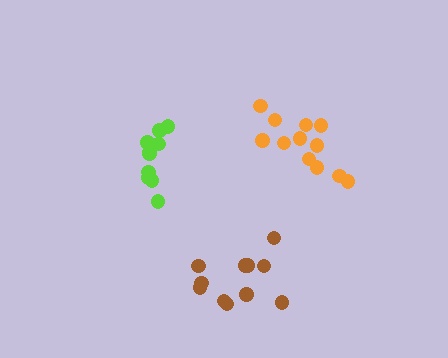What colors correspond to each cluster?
The clusters are colored: brown, lime, orange.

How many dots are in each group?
Group 1: 11 dots, Group 2: 10 dots, Group 3: 12 dots (33 total).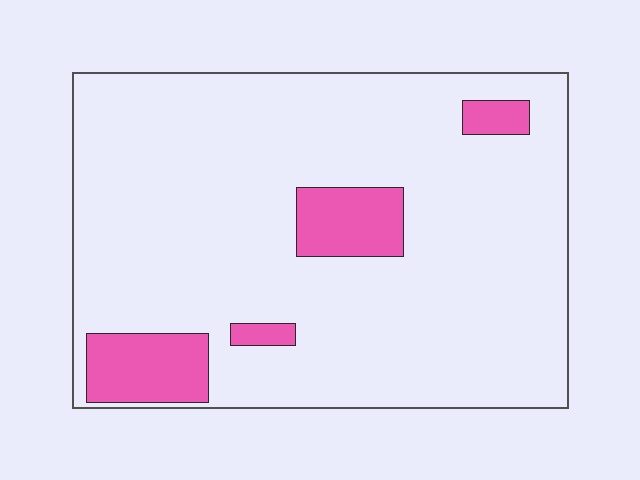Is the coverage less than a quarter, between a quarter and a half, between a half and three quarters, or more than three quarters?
Less than a quarter.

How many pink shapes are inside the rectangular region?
4.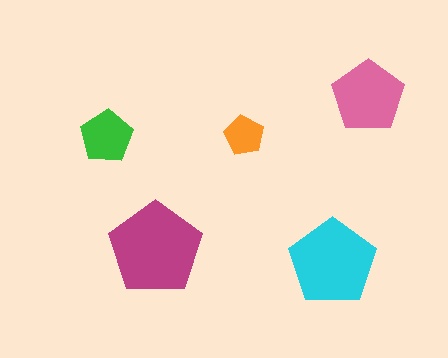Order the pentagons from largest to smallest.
the magenta one, the cyan one, the pink one, the green one, the orange one.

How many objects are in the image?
There are 5 objects in the image.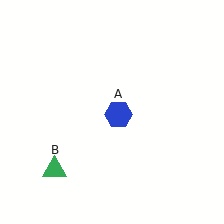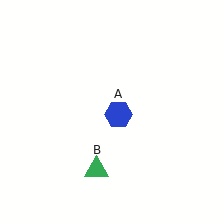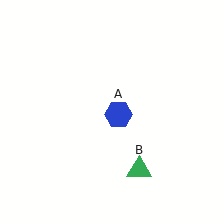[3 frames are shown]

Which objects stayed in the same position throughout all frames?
Blue hexagon (object A) remained stationary.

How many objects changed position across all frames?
1 object changed position: green triangle (object B).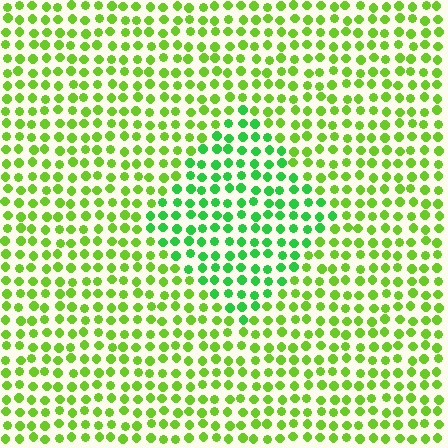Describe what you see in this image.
The image is filled with small lime elements in a uniform arrangement. A diamond-shaped region is visible where the elements are tinted to a slightly different hue, forming a subtle color boundary.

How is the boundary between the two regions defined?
The boundary is defined purely by a slight shift in hue (about 33 degrees). Spacing, size, and orientation are identical on both sides.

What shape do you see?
I see a diamond.